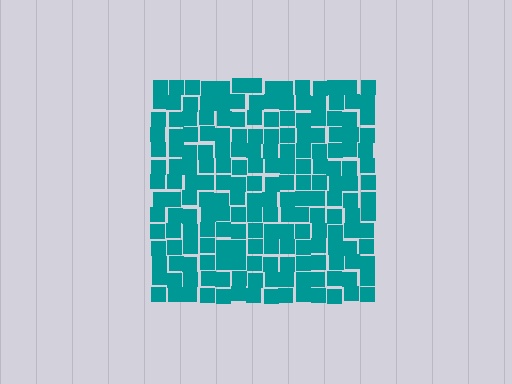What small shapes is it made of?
It is made of small squares.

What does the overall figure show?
The overall figure shows a square.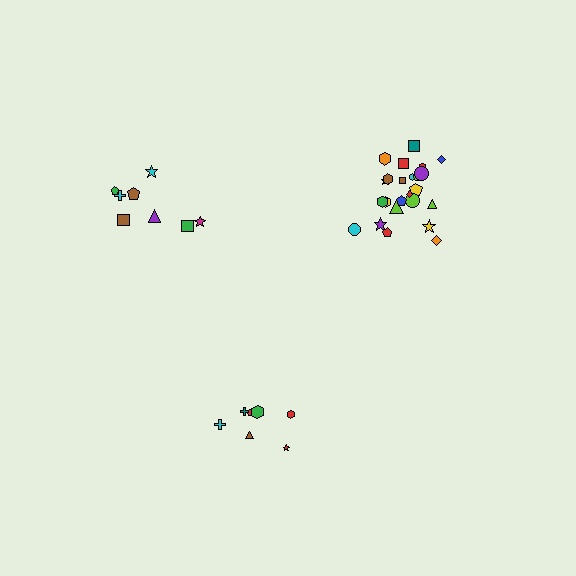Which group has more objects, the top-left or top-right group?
The top-right group.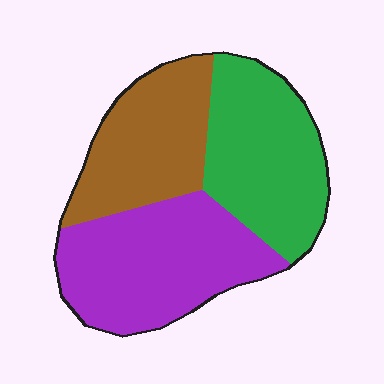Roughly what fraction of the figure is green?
Green covers around 35% of the figure.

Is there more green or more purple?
Purple.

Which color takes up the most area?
Purple, at roughly 40%.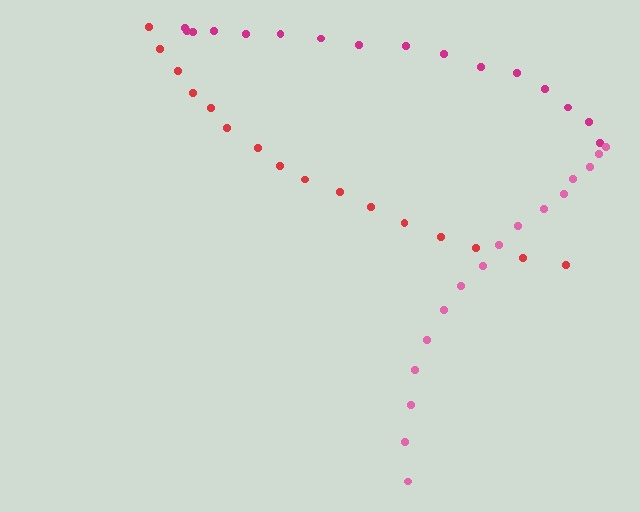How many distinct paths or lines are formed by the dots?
There are 3 distinct paths.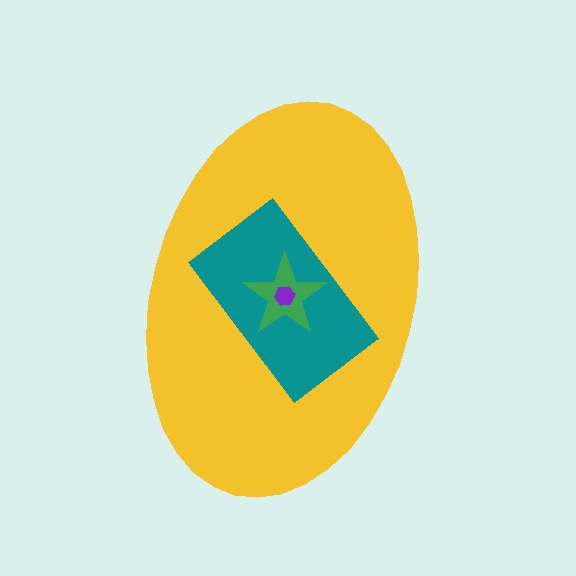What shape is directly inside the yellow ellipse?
The teal rectangle.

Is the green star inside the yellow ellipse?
Yes.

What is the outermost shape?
The yellow ellipse.